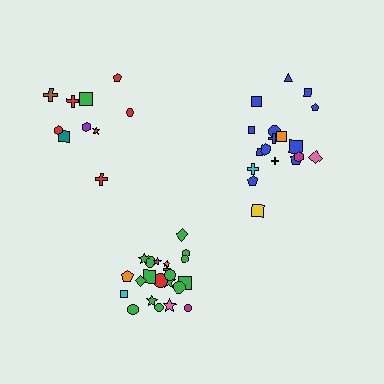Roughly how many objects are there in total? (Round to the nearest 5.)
Roughly 50 objects in total.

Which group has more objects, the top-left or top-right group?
The top-right group.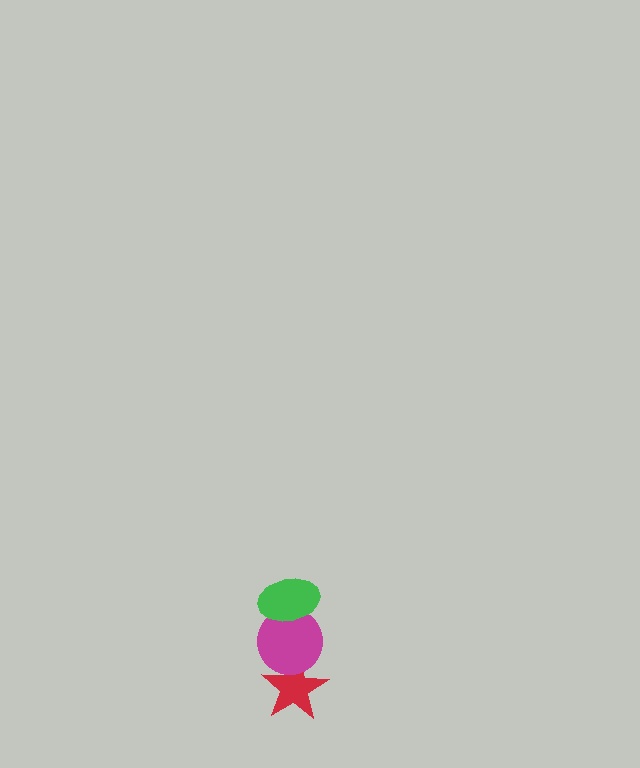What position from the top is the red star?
The red star is 3rd from the top.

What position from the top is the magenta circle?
The magenta circle is 2nd from the top.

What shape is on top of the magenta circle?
The green ellipse is on top of the magenta circle.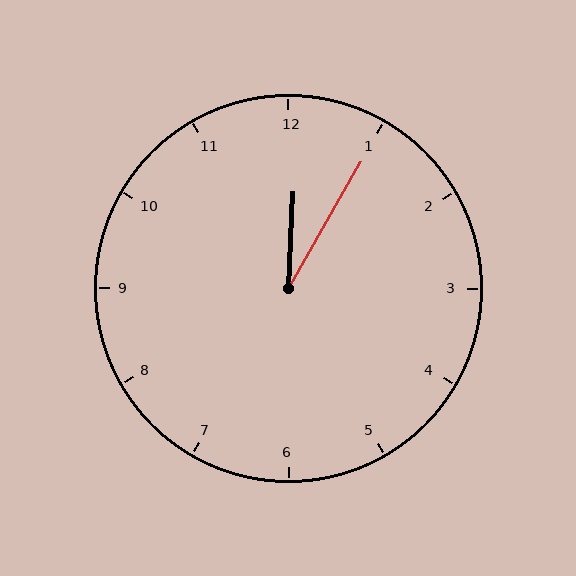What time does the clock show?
12:05.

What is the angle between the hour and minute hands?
Approximately 28 degrees.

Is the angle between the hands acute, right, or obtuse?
It is acute.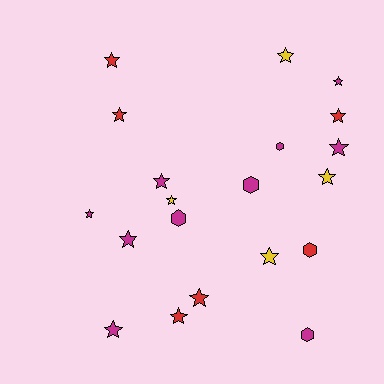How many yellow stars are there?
There are 4 yellow stars.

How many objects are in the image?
There are 20 objects.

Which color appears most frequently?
Magenta, with 10 objects.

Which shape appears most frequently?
Star, with 15 objects.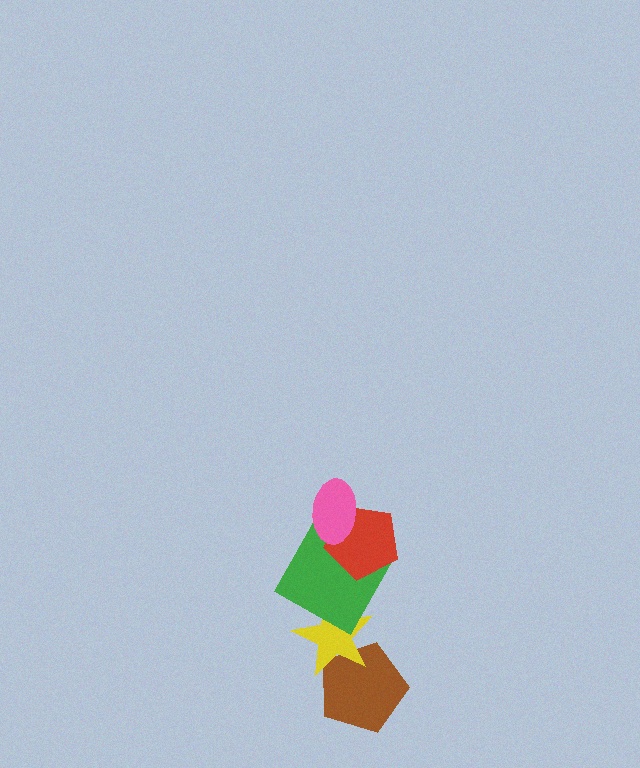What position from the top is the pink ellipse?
The pink ellipse is 1st from the top.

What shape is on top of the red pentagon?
The pink ellipse is on top of the red pentagon.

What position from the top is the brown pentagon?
The brown pentagon is 5th from the top.